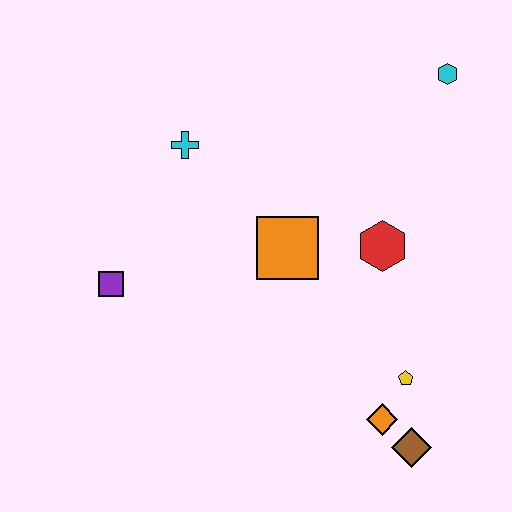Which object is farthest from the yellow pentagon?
The cyan cross is farthest from the yellow pentagon.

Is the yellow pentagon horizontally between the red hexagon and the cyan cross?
No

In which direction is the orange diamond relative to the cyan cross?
The orange diamond is below the cyan cross.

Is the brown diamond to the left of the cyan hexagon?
Yes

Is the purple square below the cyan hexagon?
Yes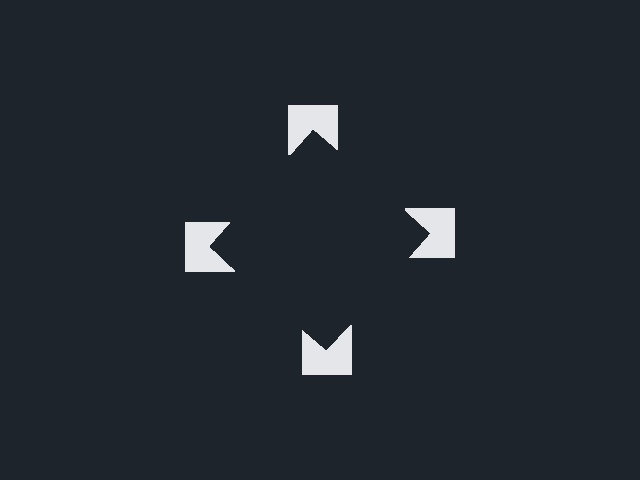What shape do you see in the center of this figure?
An illusory square — its edges are inferred from the aligned wedge cuts in the notched squares, not physically drawn.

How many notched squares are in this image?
There are 4 — one at each vertex of the illusory square.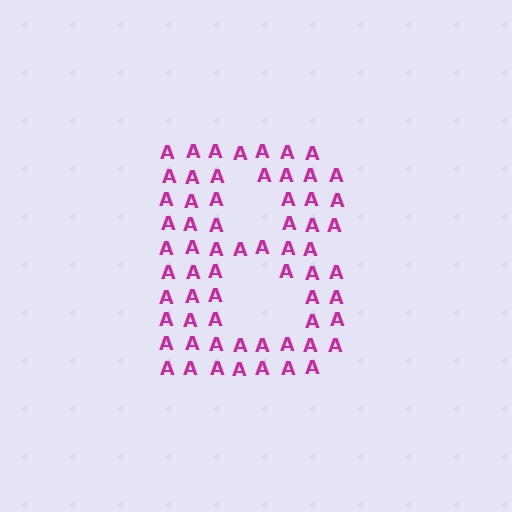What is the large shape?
The large shape is the letter B.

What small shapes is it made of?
It is made of small letter A's.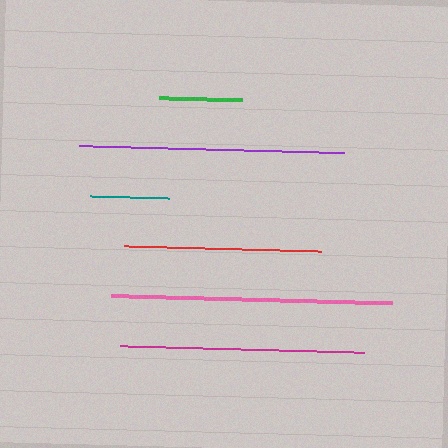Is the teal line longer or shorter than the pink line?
The pink line is longer than the teal line.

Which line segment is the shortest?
The teal line is the shortest at approximately 79 pixels.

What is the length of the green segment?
The green segment is approximately 83 pixels long.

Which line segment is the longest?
The pink line is the longest at approximately 280 pixels.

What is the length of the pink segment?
The pink segment is approximately 280 pixels long.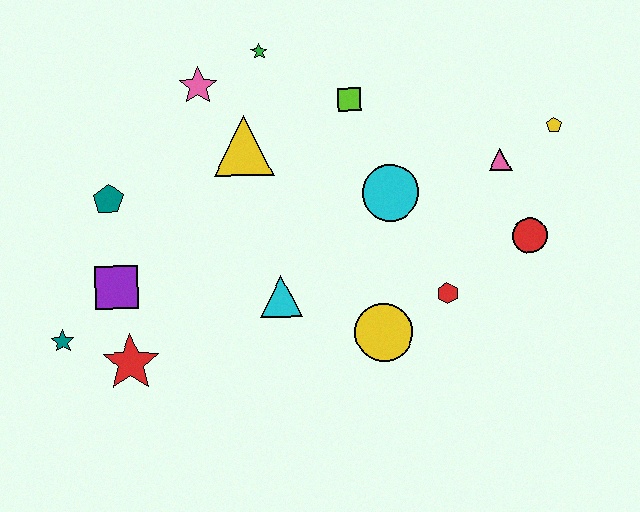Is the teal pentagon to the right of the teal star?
Yes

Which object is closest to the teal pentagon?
The purple square is closest to the teal pentagon.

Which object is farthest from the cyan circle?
The teal star is farthest from the cyan circle.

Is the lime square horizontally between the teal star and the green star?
No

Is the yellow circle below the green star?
Yes